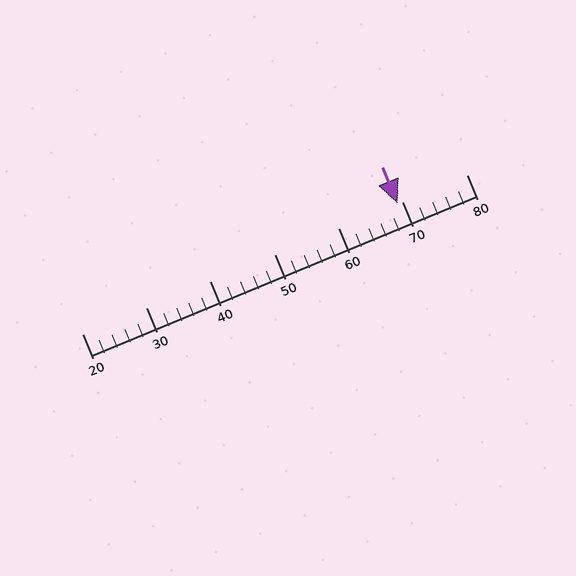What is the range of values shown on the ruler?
The ruler shows values from 20 to 80.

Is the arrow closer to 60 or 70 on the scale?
The arrow is closer to 70.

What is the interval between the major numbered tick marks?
The major tick marks are spaced 10 units apart.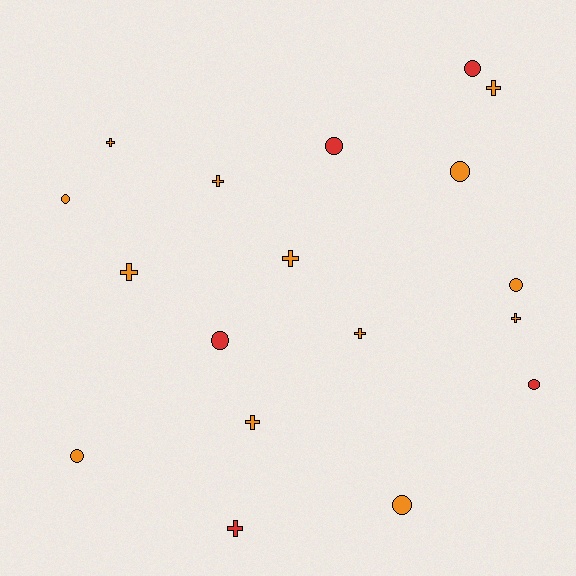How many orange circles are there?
There are 5 orange circles.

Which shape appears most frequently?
Circle, with 9 objects.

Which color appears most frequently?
Orange, with 13 objects.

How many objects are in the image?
There are 18 objects.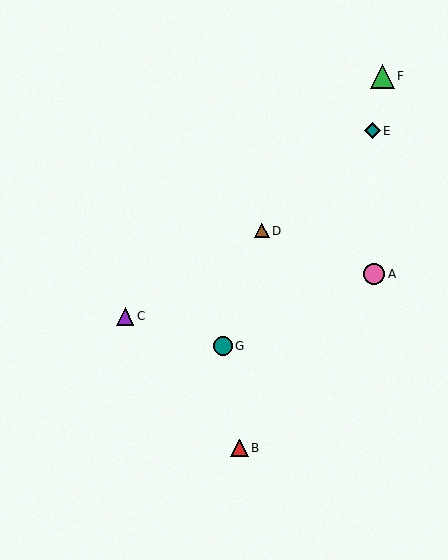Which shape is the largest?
The green triangle (labeled F) is the largest.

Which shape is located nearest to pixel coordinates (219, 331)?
The teal circle (labeled G) at (223, 346) is nearest to that location.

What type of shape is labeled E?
Shape E is a teal diamond.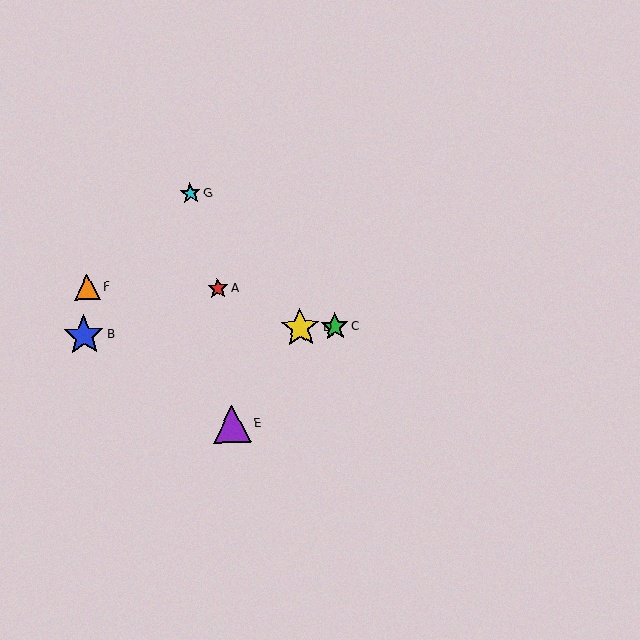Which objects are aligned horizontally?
Objects B, C, D are aligned horizontally.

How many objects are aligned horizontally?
3 objects (B, C, D) are aligned horizontally.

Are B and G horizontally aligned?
No, B is at y≈336 and G is at y≈193.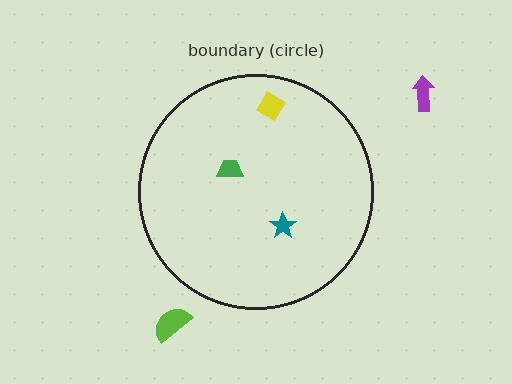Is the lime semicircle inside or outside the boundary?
Outside.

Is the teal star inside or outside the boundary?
Inside.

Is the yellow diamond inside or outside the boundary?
Inside.